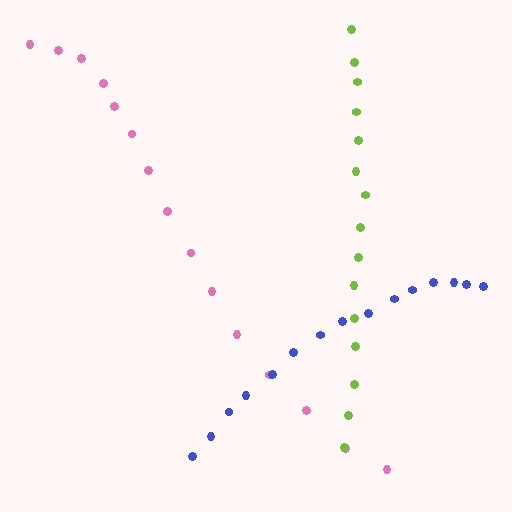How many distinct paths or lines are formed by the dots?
There are 3 distinct paths.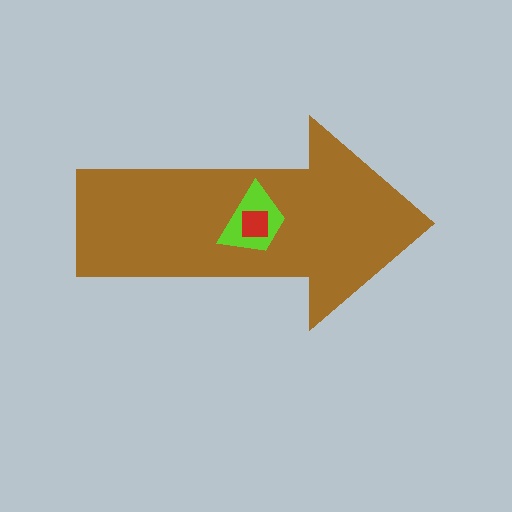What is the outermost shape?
The brown arrow.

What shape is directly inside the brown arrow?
The lime trapezoid.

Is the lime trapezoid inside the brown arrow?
Yes.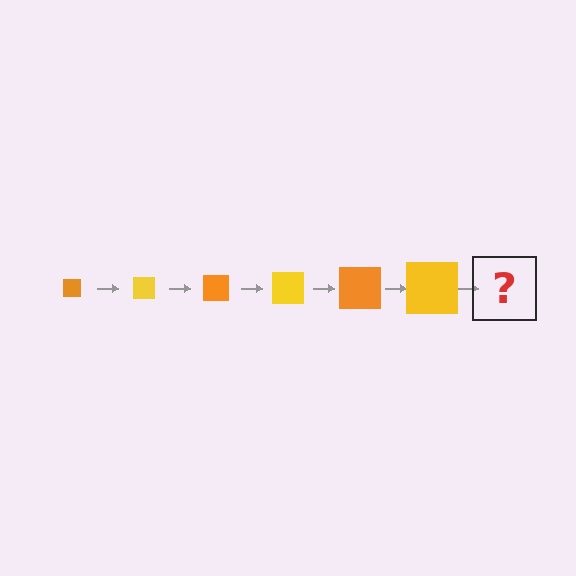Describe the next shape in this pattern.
It should be an orange square, larger than the previous one.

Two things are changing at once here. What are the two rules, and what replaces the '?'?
The two rules are that the square grows larger each step and the color cycles through orange and yellow. The '?' should be an orange square, larger than the previous one.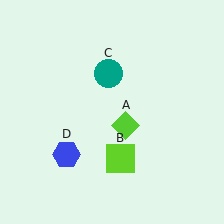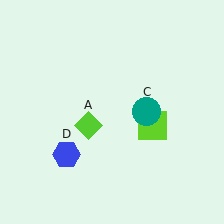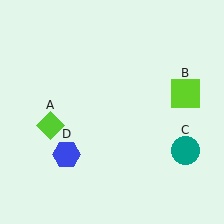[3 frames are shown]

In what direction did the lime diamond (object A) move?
The lime diamond (object A) moved left.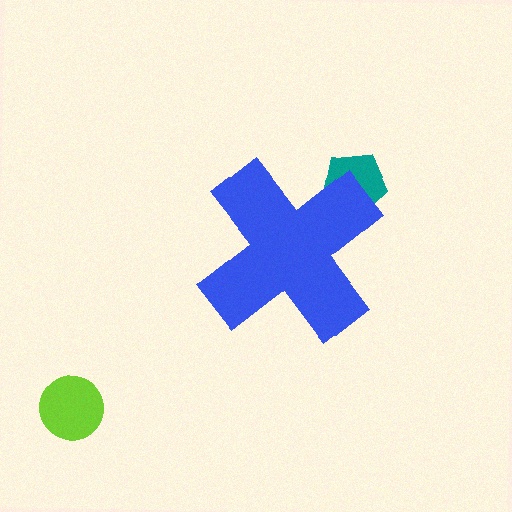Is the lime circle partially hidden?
No, the lime circle is fully visible.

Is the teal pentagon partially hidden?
Yes, the teal pentagon is partially hidden behind the blue cross.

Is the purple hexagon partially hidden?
Yes, the purple hexagon is partially hidden behind the blue cross.